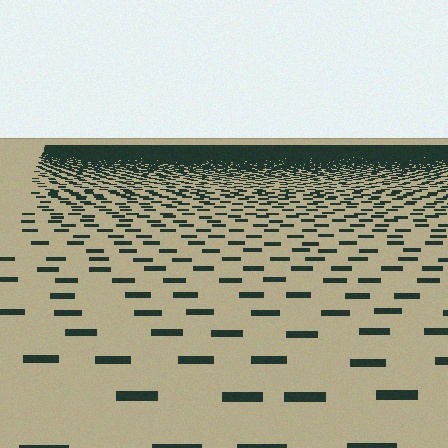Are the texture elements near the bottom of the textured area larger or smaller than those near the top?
Larger. Near the bottom, elements are closer to the viewer and appear at a bigger on-screen size.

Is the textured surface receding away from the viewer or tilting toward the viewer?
The surface is receding away from the viewer. Texture elements get smaller and denser toward the top.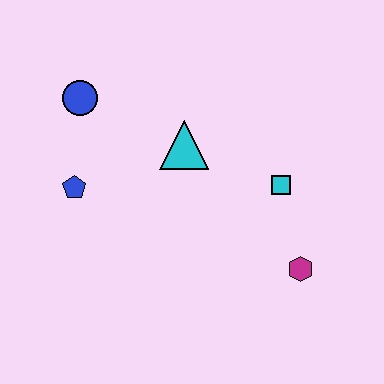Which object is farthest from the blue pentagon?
The magenta hexagon is farthest from the blue pentagon.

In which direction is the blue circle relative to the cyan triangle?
The blue circle is to the left of the cyan triangle.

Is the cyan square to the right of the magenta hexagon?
No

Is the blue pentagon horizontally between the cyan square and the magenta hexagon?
No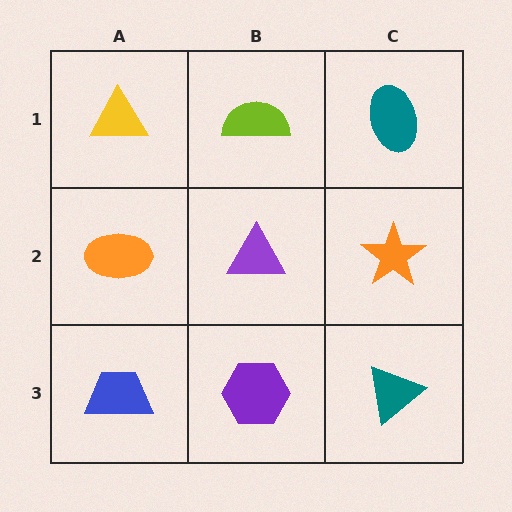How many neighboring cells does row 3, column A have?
2.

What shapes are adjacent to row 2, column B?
A lime semicircle (row 1, column B), a purple hexagon (row 3, column B), an orange ellipse (row 2, column A), an orange star (row 2, column C).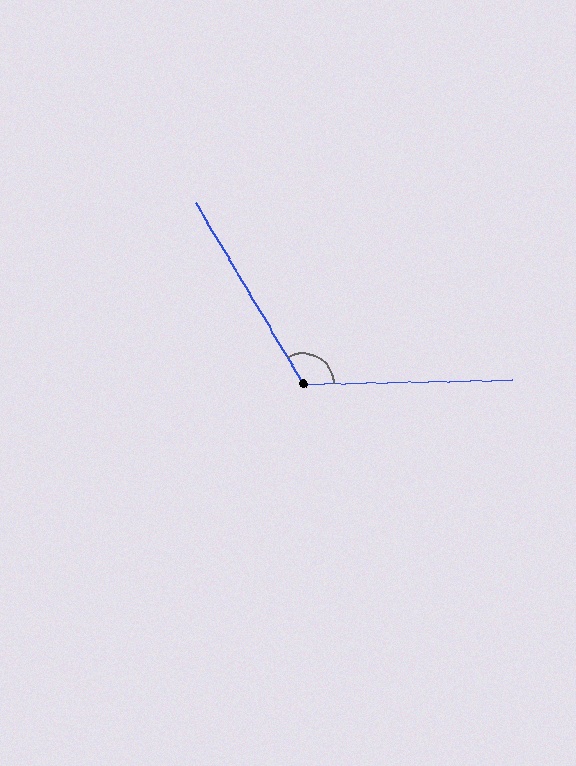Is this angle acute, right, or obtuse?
It is obtuse.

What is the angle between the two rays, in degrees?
Approximately 119 degrees.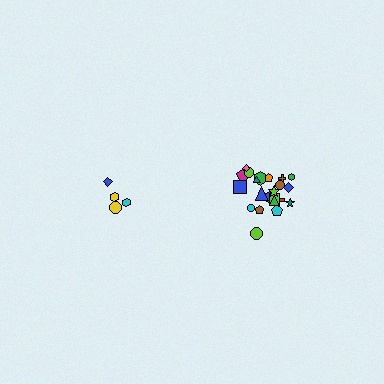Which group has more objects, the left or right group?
The right group.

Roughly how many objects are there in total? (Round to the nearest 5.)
Roughly 25 objects in total.